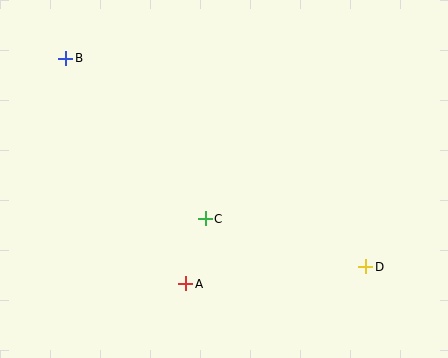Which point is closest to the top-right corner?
Point D is closest to the top-right corner.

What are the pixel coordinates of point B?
Point B is at (66, 58).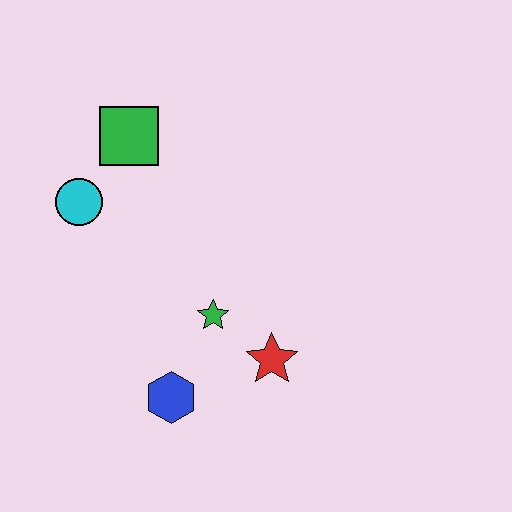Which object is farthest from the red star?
The green square is farthest from the red star.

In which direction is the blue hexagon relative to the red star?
The blue hexagon is to the left of the red star.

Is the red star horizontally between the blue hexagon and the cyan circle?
No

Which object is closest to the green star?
The red star is closest to the green star.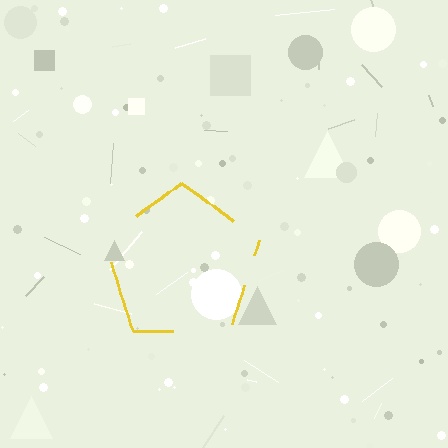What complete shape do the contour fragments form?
The contour fragments form a pentagon.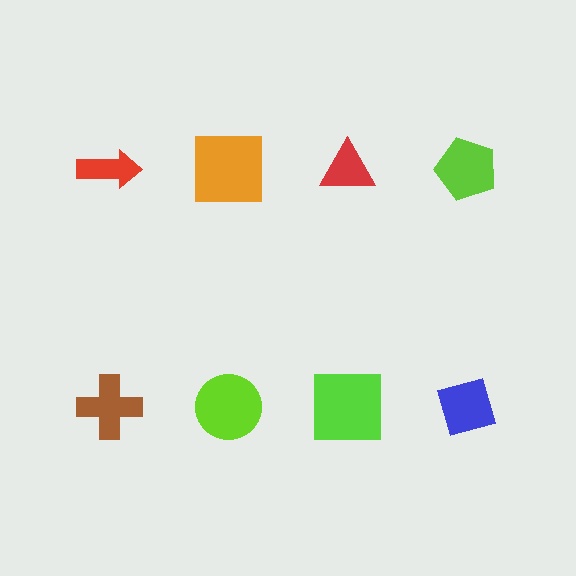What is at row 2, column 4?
A blue diamond.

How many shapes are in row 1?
4 shapes.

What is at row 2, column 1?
A brown cross.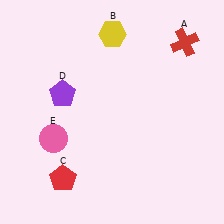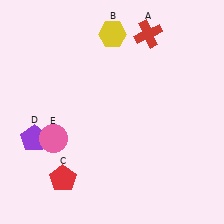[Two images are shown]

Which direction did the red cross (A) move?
The red cross (A) moved left.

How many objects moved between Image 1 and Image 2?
2 objects moved between the two images.